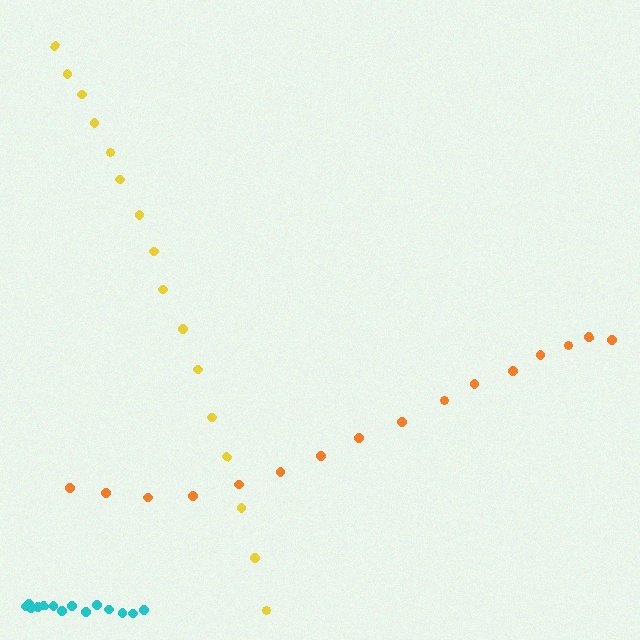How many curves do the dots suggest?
There are 3 distinct paths.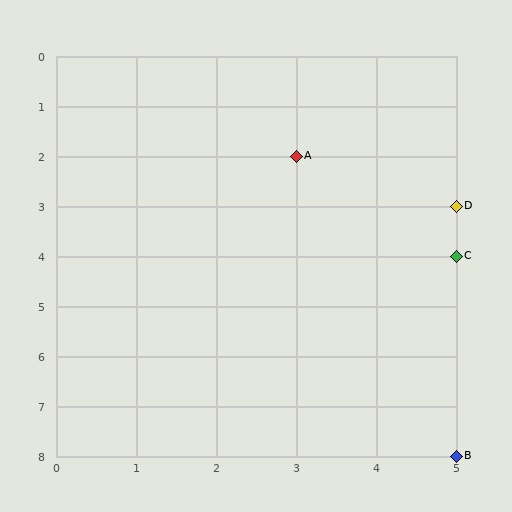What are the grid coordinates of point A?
Point A is at grid coordinates (3, 2).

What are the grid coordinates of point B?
Point B is at grid coordinates (5, 8).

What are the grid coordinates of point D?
Point D is at grid coordinates (5, 3).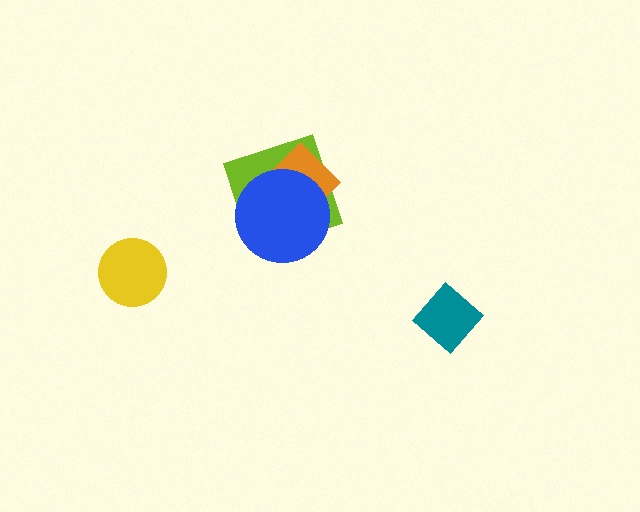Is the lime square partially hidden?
Yes, it is partially covered by another shape.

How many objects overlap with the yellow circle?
0 objects overlap with the yellow circle.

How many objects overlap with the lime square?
2 objects overlap with the lime square.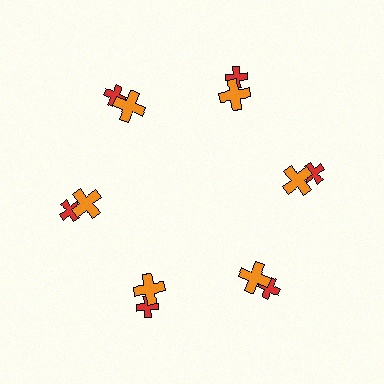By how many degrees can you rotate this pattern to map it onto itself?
The pattern maps onto itself every 60 degrees of rotation.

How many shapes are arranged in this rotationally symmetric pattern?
There are 12 shapes, arranged in 6 groups of 2.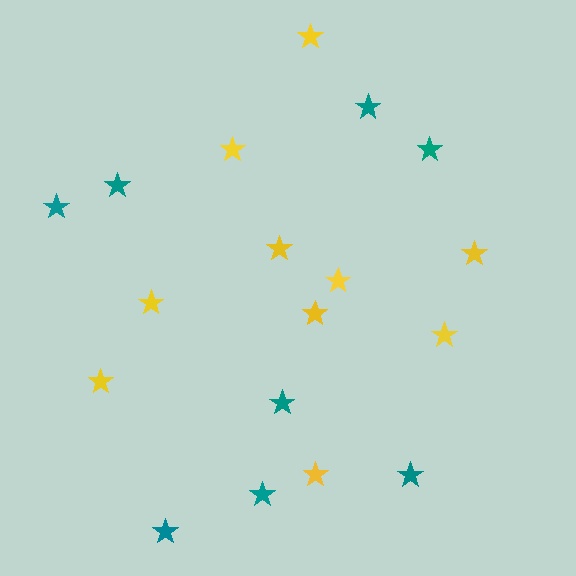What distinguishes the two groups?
There are 2 groups: one group of yellow stars (10) and one group of teal stars (8).